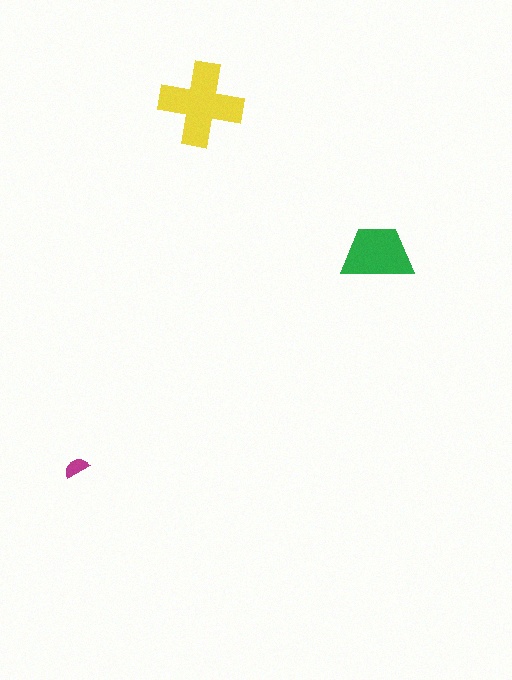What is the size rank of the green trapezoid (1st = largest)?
2nd.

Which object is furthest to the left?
The magenta semicircle is leftmost.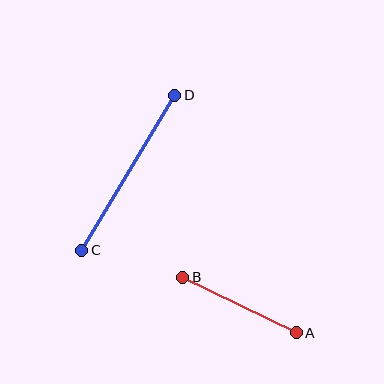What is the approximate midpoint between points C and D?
The midpoint is at approximately (128, 173) pixels.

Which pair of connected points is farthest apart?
Points C and D are farthest apart.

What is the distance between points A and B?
The distance is approximately 126 pixels.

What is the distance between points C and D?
The distance is approximately 181 pixels.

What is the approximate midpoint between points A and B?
The midpoint is at approximately (240, 305) pixels.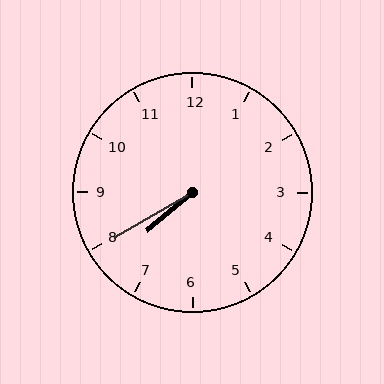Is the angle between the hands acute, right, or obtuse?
It is acute.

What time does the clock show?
7:40.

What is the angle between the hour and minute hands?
Approximately 10 degrees.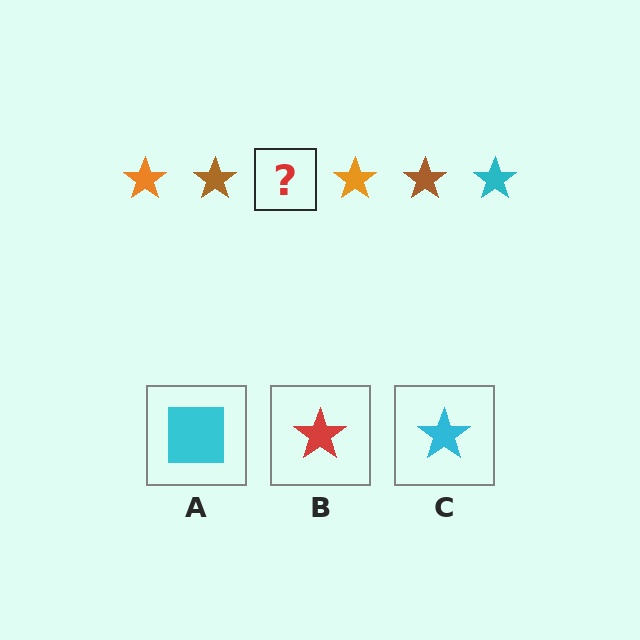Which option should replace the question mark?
Option C.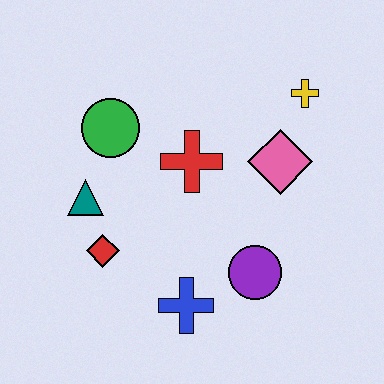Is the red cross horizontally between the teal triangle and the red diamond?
No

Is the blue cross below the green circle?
Yes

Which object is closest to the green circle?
The teal triangle is closest to the green circle.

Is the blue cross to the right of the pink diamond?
No